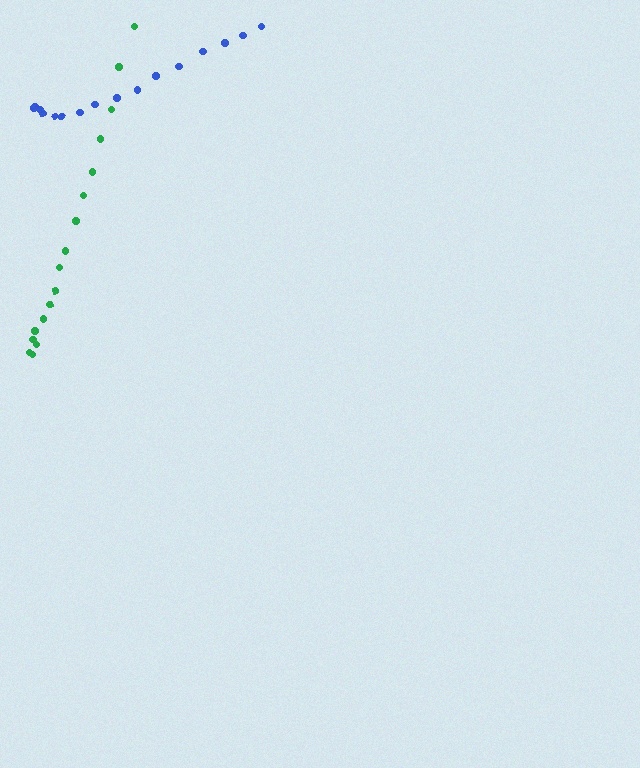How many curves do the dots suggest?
There are 2 distinct paths.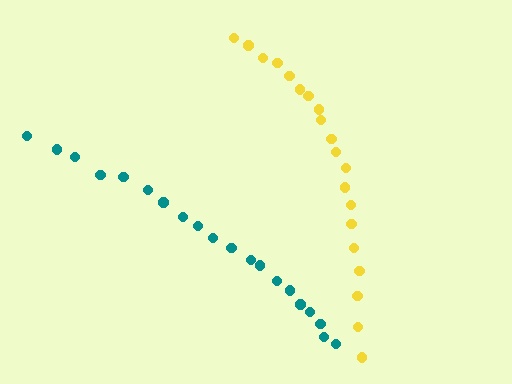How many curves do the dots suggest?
There are 2 distinct paths.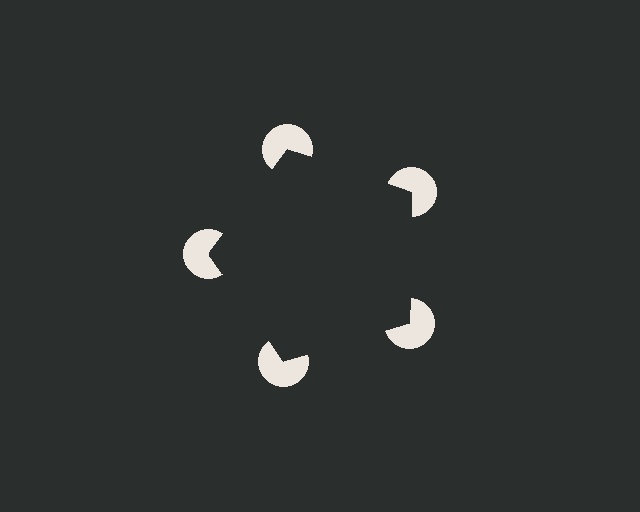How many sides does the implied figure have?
5 sides.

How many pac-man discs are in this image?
There are 5 — one at each vertex of the illusory pentagon.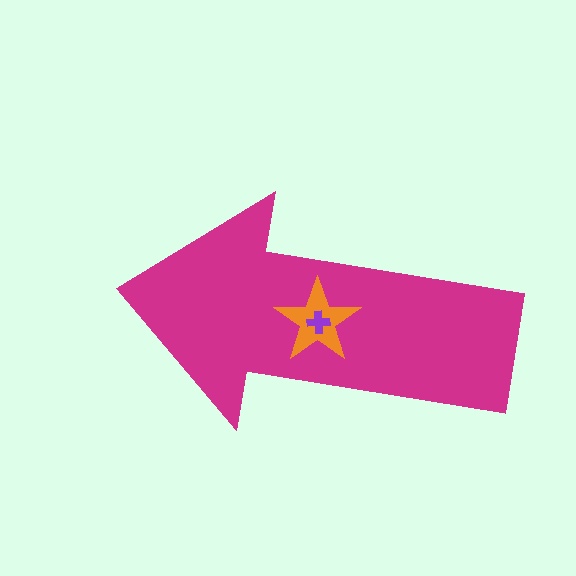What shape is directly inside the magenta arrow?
The orange star.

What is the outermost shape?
The magenta arrow.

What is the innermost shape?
The purple cross.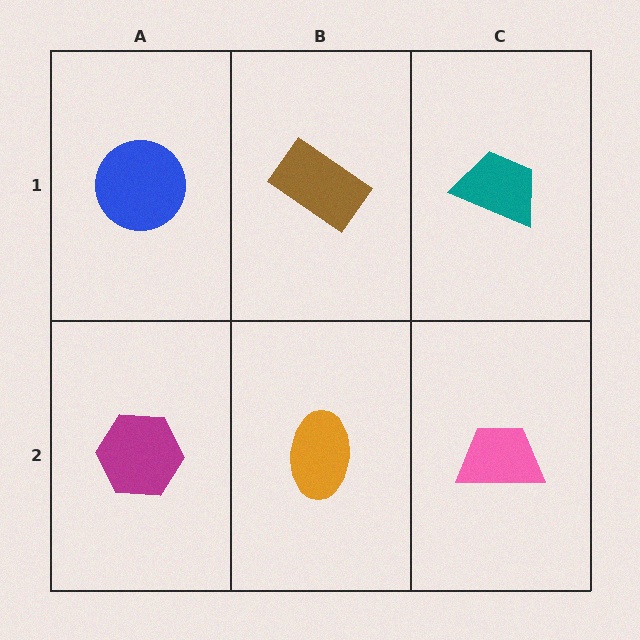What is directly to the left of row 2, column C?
An orange ellipse.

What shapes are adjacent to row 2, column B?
A brown rectangle (row 1, column B), a magenta hexagon (row 2, column A), a pink trapezoid (row 2, column C).